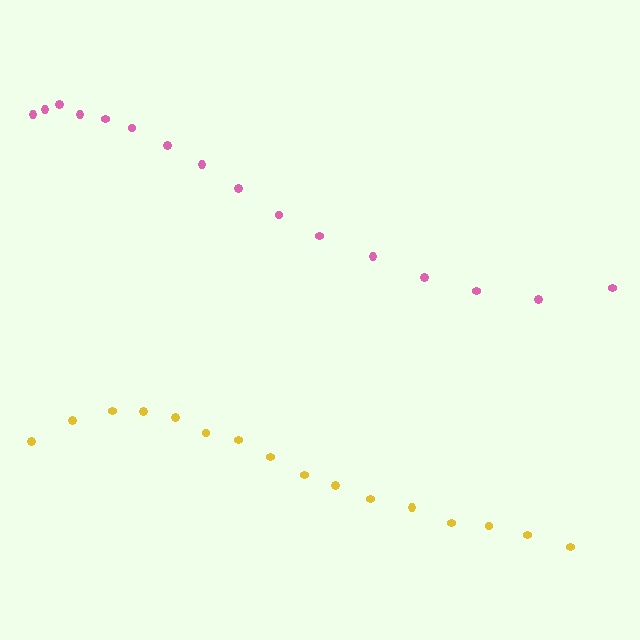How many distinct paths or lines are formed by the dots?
There are 2 distinct paths.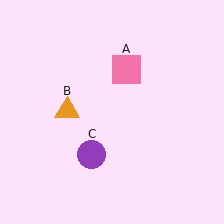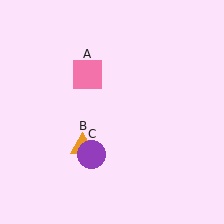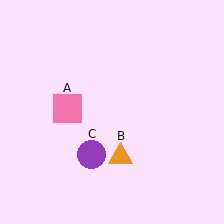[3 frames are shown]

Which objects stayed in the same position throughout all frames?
Purple circle (object C) remained stationary.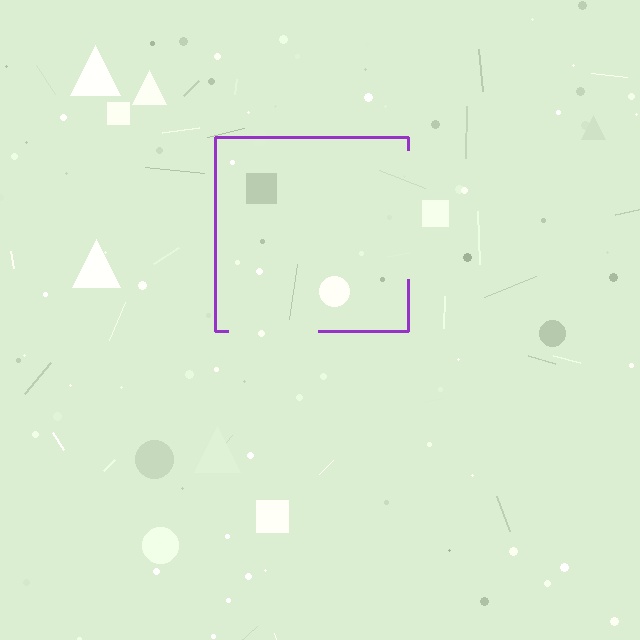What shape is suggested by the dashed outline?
The dashed outline suggests a square.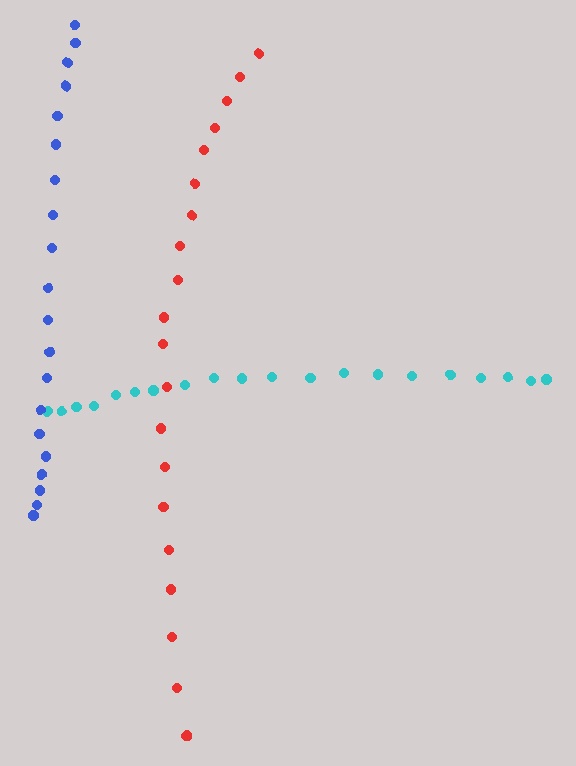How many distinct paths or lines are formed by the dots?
There are 3 distinct paths.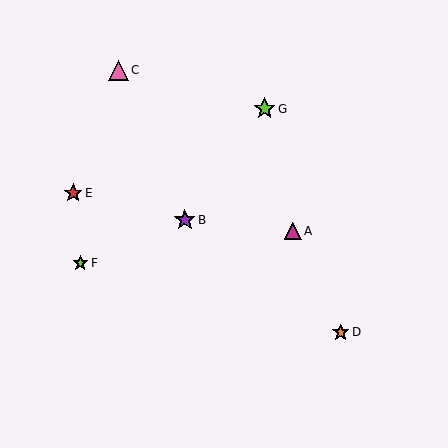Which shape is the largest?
The lime star (labeled G) is the largest.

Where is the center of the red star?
The center of the red star is at (73, 193).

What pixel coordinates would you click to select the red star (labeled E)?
Click at (73, 193) to select the red star E.